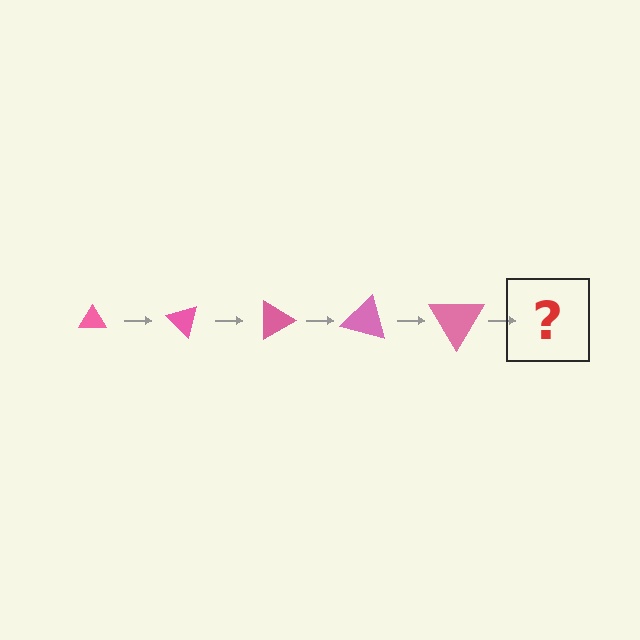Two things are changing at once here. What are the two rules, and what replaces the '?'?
The two rules are that the triangle grows larger each step and it rotates 45 degrees each step. The '?' should be a triangle, larger than the previous one and rotated 225 degrees from the start.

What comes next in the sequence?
The next element should be a triangle, larger than the previous one and rotated 225 degrees from the start.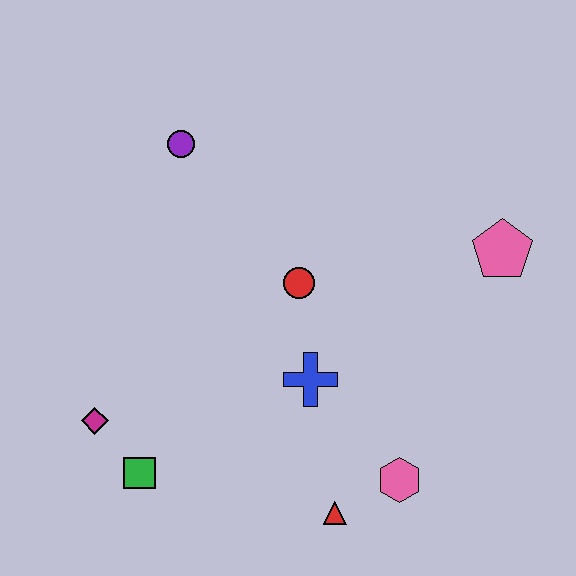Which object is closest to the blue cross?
The red circle is closest to the blue cross.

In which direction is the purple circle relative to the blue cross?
The purple circle is above the blue cross.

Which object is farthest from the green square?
The pink pentagon is farthest from the green square.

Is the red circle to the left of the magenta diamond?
No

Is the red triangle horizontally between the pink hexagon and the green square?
Yes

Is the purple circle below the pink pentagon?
No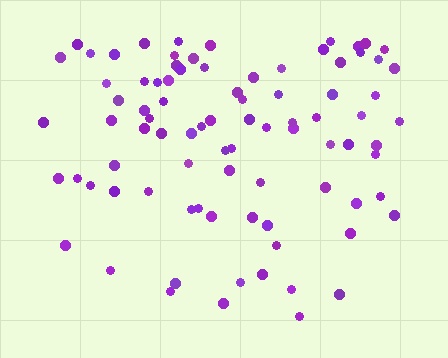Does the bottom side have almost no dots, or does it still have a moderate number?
Still a moderate number, just noticeably fewer than the top.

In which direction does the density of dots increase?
From bottom to top, with the top side densest.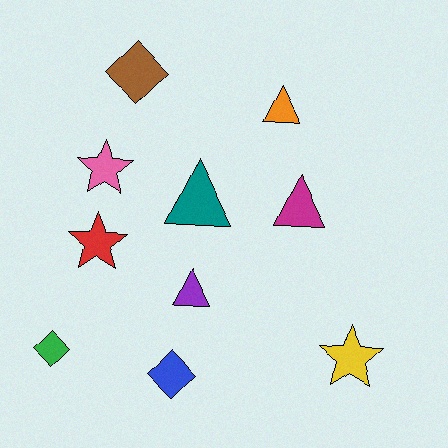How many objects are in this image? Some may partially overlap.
There are 10 objects.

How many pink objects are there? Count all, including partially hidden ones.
There is 1 pink object.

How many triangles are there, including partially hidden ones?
There are 4 triangles.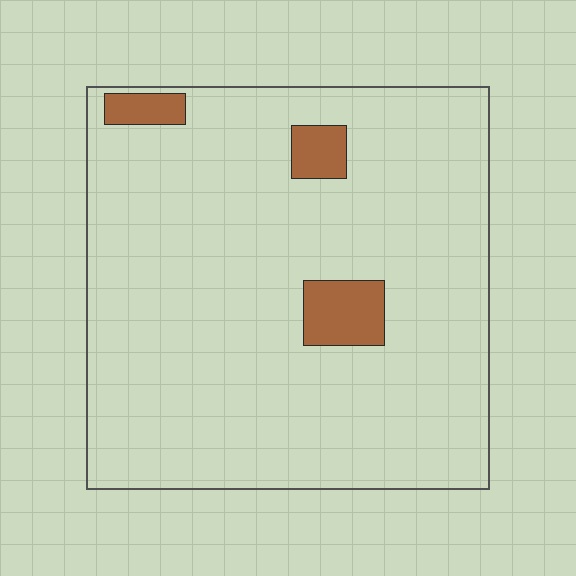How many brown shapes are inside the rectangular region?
3.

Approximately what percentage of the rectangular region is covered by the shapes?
Approximately 5%.